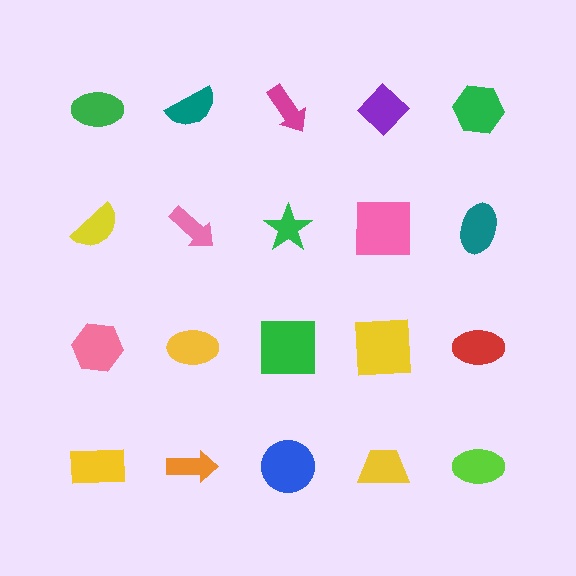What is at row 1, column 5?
A green hexagon.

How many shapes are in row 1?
5 shapes.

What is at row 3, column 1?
A pink hexagon.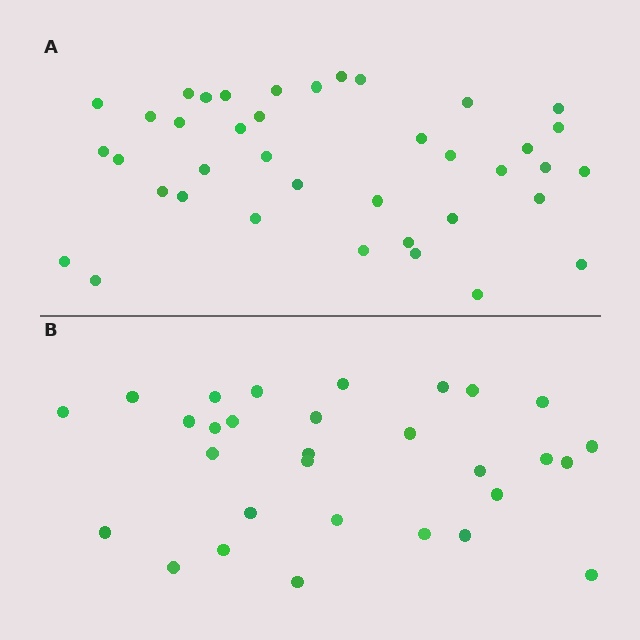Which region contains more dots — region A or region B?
Region A (the top region) has more dots.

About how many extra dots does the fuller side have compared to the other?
Region A has roughly 8 or so more dots than region B.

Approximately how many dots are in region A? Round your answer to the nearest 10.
About 40 dots. (The exact count is 39, which rounds to 40.)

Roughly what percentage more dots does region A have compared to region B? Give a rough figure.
About 30% more.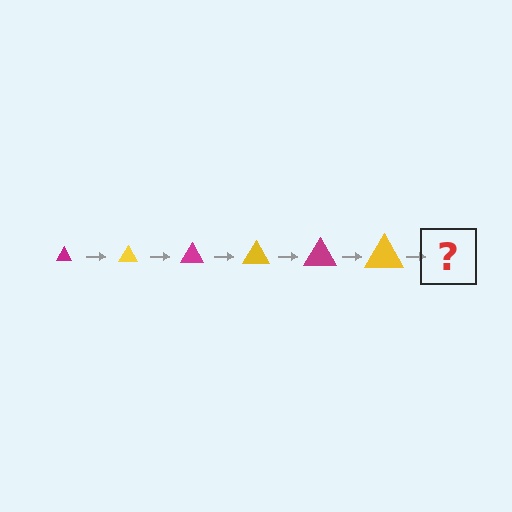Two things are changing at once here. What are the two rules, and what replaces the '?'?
The two rules are that the triangle grows larger each step and the color cycles through magenta and yellow. The '?' should be a magenta triangle, larger than the previous one.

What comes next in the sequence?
The next element should be a magenta triangle, larger than the previous one.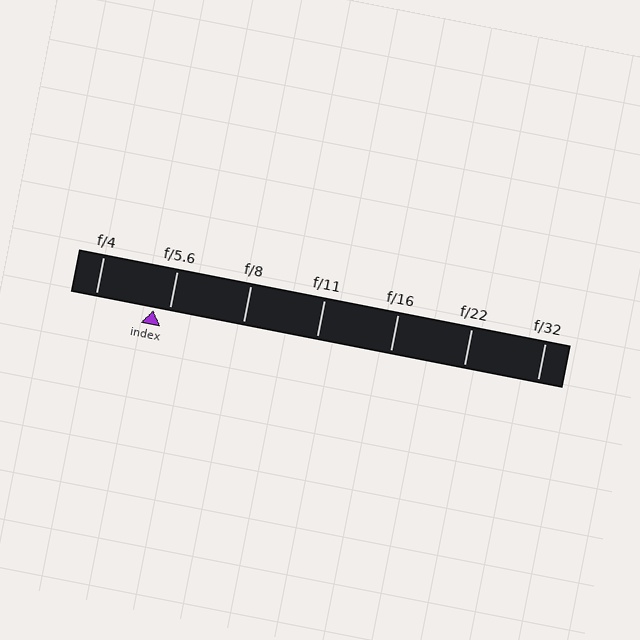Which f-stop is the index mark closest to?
The index mark is closest to f/5.6.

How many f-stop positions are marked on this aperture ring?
There are 7 f-stop positions marked.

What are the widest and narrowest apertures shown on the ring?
The widest aperture shown is f/4 and the narrowest is f/32.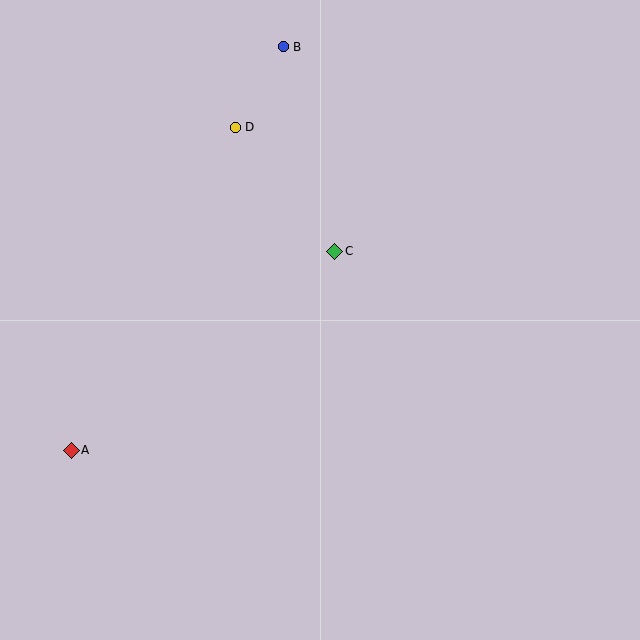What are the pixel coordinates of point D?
Point D is at (235, 127).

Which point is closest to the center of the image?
Point C at (335, 251) is closest to the center.